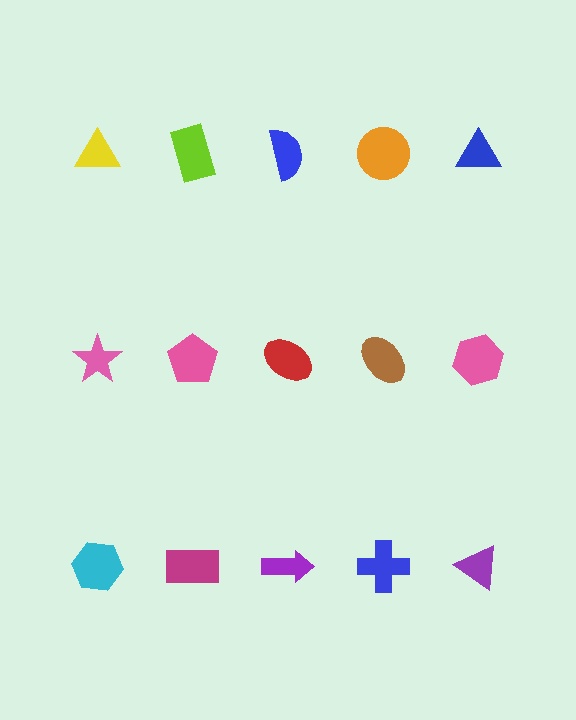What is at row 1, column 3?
A blue semicircle.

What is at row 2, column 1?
A pink star.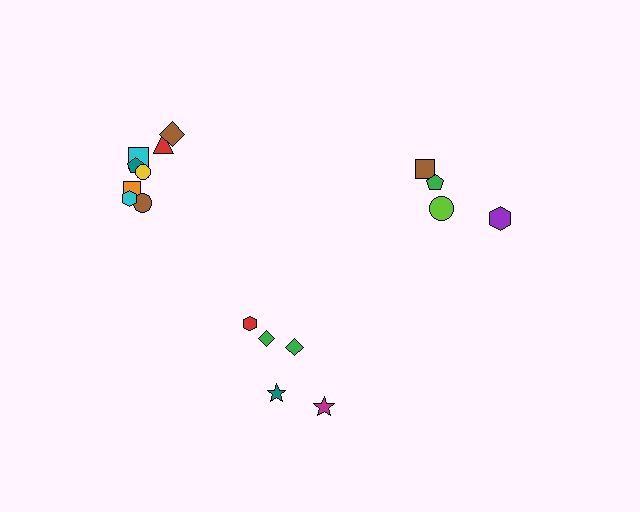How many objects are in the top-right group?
There are 4 objects.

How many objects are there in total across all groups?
There are 17 objects.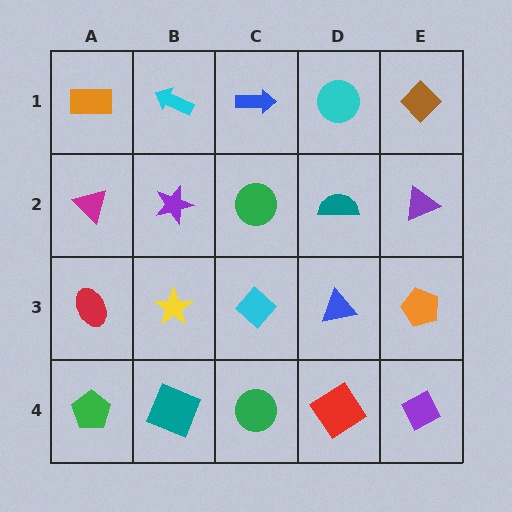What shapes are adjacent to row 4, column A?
A red ellipse (row 3, column A), a teal square (row 4, column B).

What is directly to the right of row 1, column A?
A cyan arrow.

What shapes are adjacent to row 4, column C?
A cyan diamond (row 3, column C), a teal square (row 4, column B), a red diamond (row 4, column D).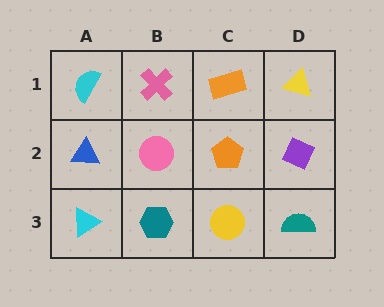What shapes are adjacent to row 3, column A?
A blue triangle (row 2, column A), a teal hexagon (row 3, column B).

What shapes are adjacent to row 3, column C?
An orange pentagon (row 2, column C), a teal hexagon (row 3, column B), a teal semicircle (row 3, column D).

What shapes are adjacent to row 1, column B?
A pink circle (row 2, column B), a cyan semicircle (row 1, column A), an orange rectangle (row 1, column C).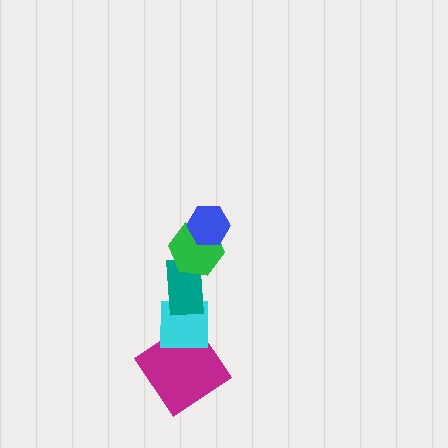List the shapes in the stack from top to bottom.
From top to bottom: the blue hexagon, the green hexagon, the teal rectangle, the cyan square, the magenta diamond.